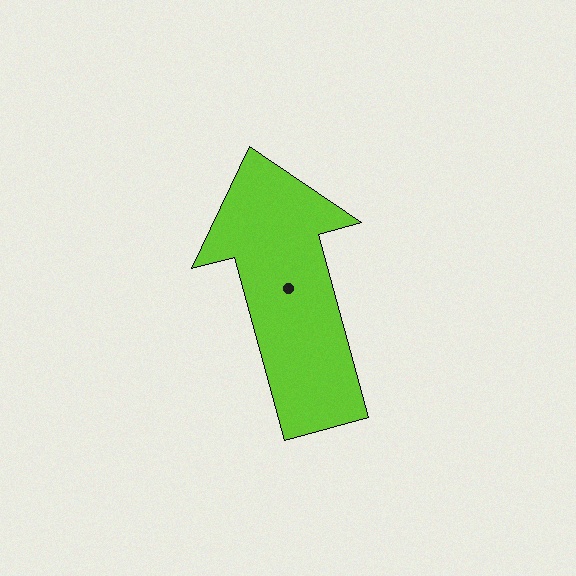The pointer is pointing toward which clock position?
Roughly 11 o'clock.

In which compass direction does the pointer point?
North.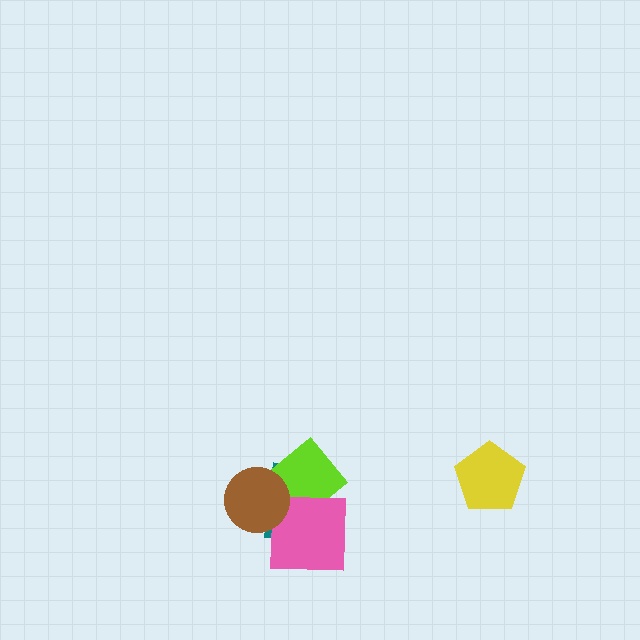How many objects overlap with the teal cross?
3 objects overlap with the teal cross.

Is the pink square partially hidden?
Yes, it is partially covered by another shape.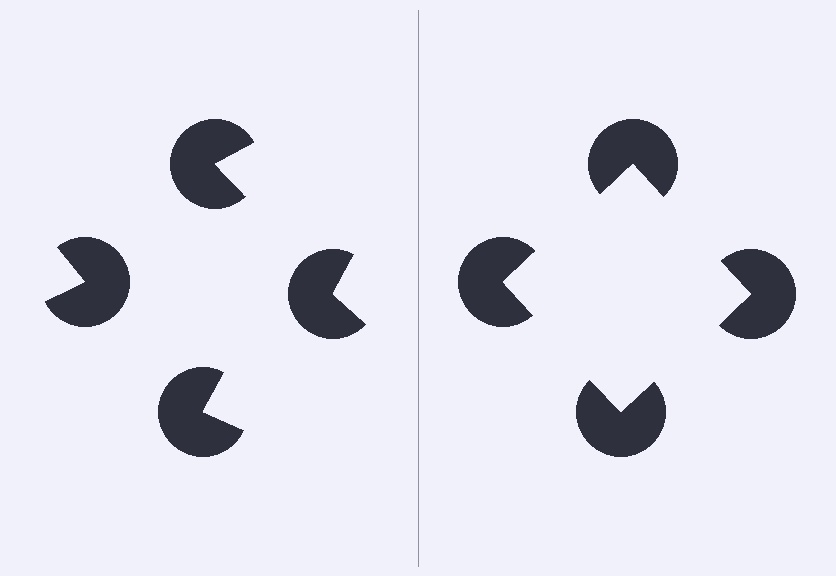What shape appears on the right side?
An illusory square.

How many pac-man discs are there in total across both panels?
8 — 4 on each side.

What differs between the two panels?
The pac-man discs are positioned identically on both sides; only the wedge orientations differ. On the right they align to a square; on the left they are misaligned.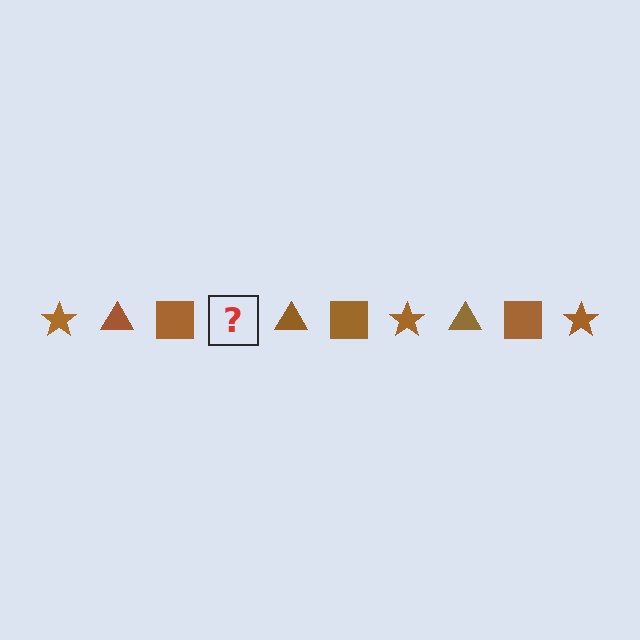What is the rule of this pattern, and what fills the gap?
The rule is that the pattern cycles through star, triangle, square shapes in brown. The gap should be filled with a brown star.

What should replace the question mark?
The question mark should be replaced with a brown star.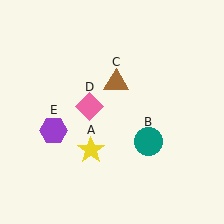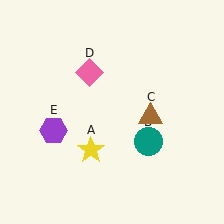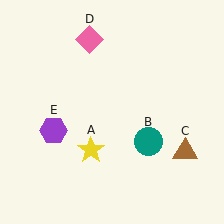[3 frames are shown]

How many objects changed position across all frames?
2 objects changed position: brown triangle (object C), pink diamond (object D).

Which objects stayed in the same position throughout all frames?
Yellow star (object A) and teal circle (object B) and purple hexagon (object E) remained stationary.